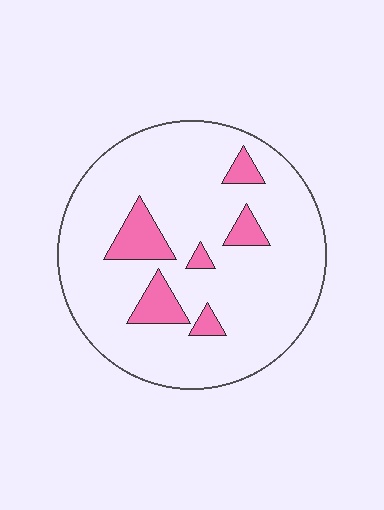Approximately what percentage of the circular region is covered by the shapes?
Approximately 15%.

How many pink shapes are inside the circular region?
6.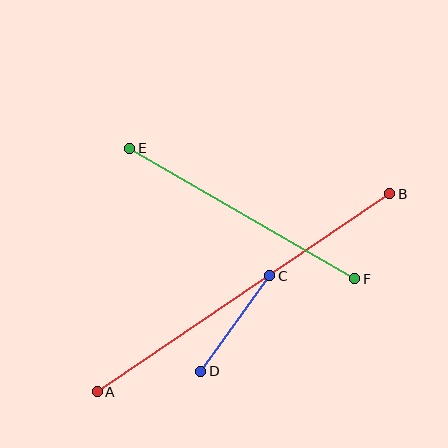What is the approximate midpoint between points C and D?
The midpoint is at approximately (235, 323) pixels.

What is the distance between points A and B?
The distance is approximately 353 pixels.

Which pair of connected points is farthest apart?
Points A and B are farthest apart.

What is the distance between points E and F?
The distance is approximately 260 pixels.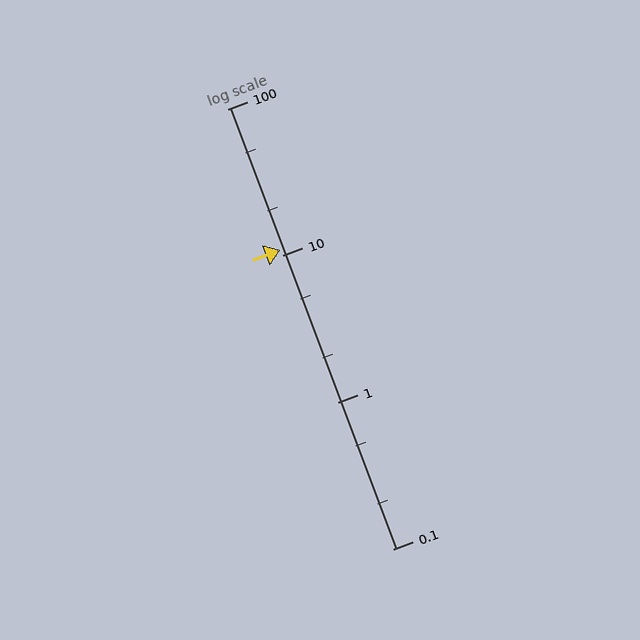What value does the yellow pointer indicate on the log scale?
The pointer indicates approximately 11.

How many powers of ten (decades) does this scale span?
The scale spans 3 decades, from 0.1 to 100.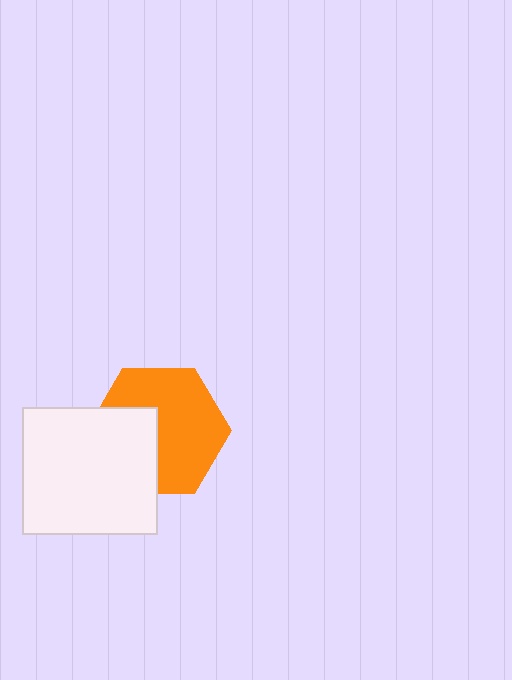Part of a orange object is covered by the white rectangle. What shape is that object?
It is a hexagon.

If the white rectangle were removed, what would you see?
You would see the complete orange hexagon.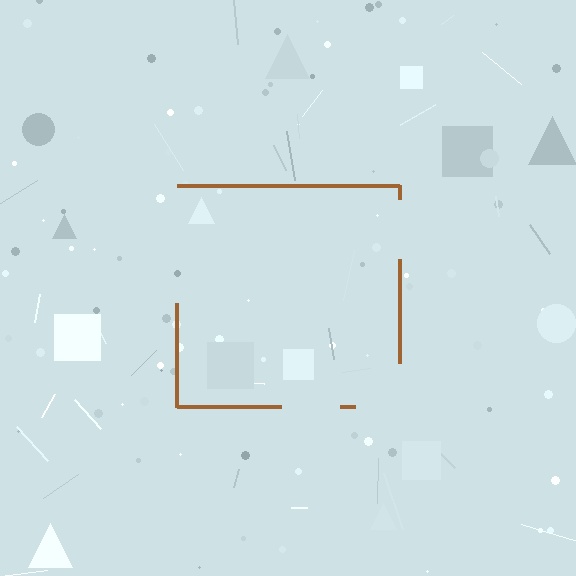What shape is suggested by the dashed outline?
The dashed outline suggests a square.